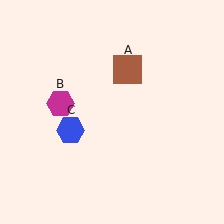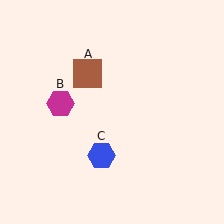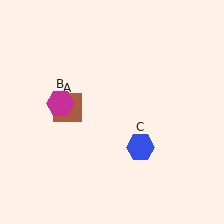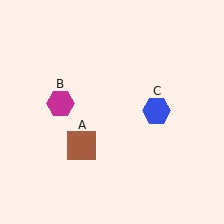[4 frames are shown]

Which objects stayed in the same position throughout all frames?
Magenta hexagon (object B) remained stationary.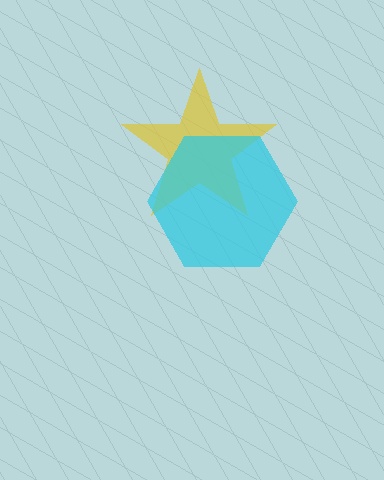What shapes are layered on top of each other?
The layered shapes are: a yellow star, a cyan hexagon.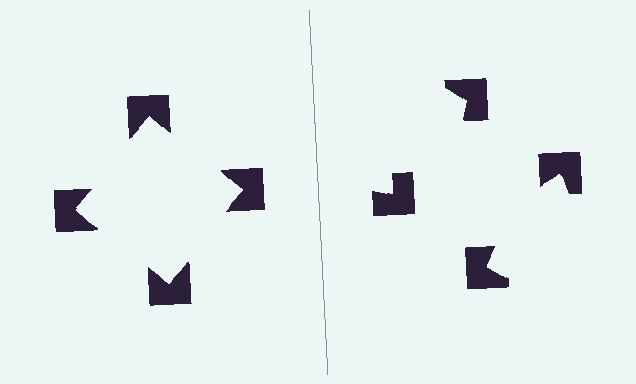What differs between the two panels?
The notched squares are positioned identically on both sides; only the wedge orientations differ. On the left they align to a square; on the right they are misaligned.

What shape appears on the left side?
An illusory square.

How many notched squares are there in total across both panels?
8 — 4 on each side.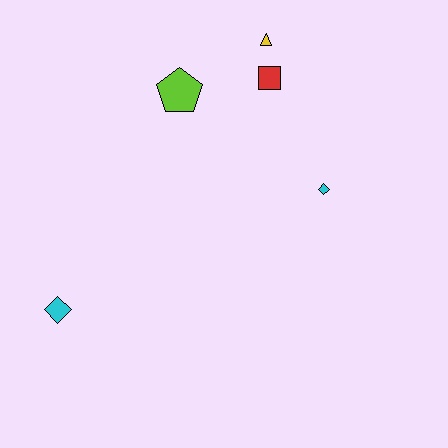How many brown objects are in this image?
There are no brown objects.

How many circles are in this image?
There are no circles.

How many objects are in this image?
There are 5 objects.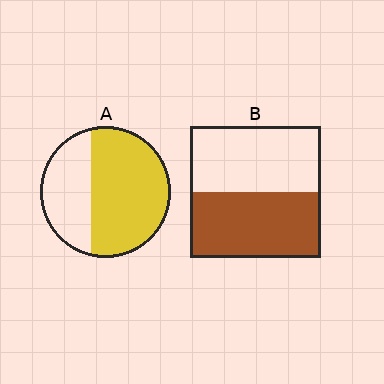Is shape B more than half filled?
Roughly half.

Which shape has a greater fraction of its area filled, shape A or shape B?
Shape A.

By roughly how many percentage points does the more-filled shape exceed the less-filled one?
By roughly 15 percentage points (A over B).